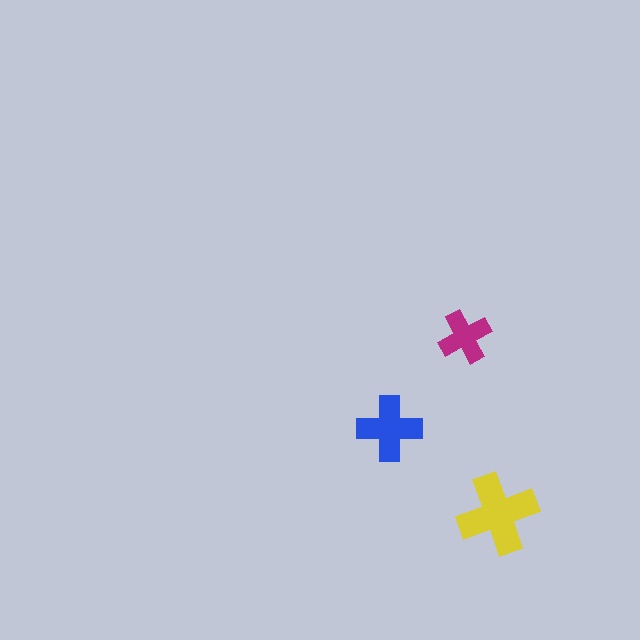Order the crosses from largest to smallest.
the yellow one, the blue one, the magenta one.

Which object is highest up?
The magenta cross is topmost.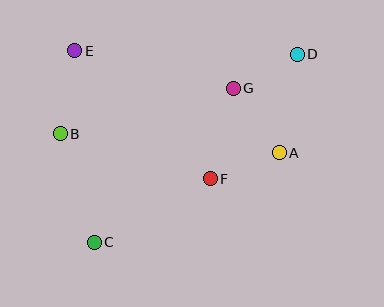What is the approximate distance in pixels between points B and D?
The distance between B and D is approximately 250 pixels.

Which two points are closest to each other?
Points D and G are closest to each other.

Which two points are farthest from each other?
Points C and D are farthest from each other.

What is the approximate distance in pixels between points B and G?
The distance between B and G is approximately 179 pixels.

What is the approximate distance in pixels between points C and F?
The distance between C and F is approximately 132 pixels.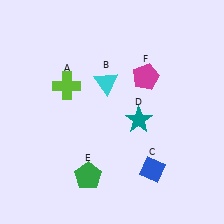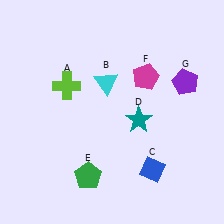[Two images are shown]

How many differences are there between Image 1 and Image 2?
There is 1 difference between the two images.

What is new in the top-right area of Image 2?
A purple pentagon (G) was added in the top-right area of Image 2.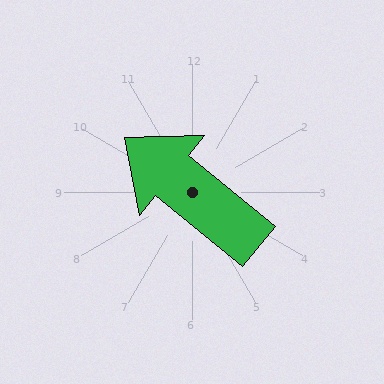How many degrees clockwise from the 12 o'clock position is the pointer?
Approximately 309 degrees.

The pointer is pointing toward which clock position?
Roughly 10 o'clock.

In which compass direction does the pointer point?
Northwest.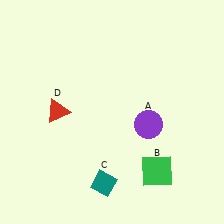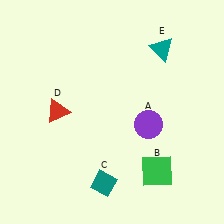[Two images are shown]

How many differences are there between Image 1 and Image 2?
There is 1 difference between the two images.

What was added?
A teal triangle (E) was added in Image 2.